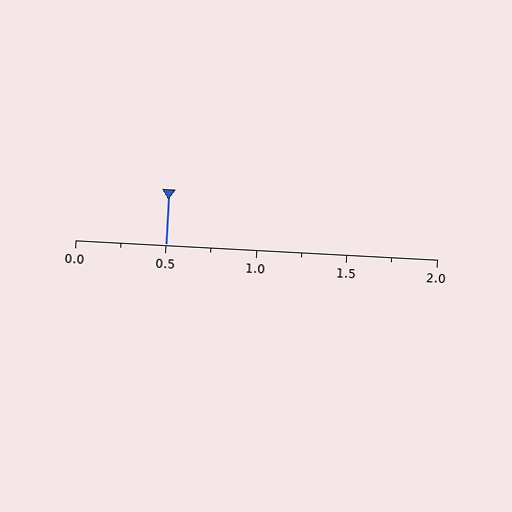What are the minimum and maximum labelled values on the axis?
The axis runs from 0.0 to 2.0.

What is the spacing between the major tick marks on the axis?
The major ticks are spaced 0.5 apart.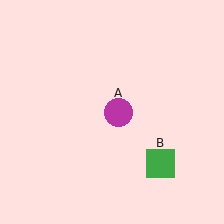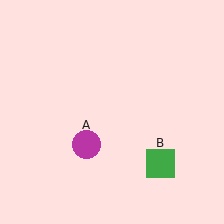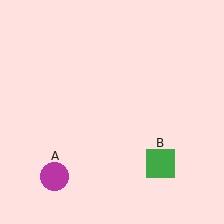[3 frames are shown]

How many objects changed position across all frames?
1 object changed position: magenta circle (object A).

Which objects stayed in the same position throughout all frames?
Green square (object B) remained stationary.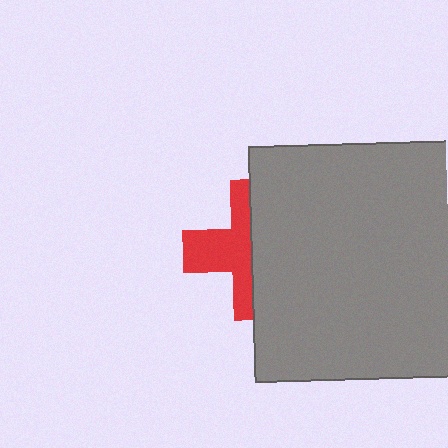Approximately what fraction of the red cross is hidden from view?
Roughly 55% of the red cross is hidden behind the gray rectangle.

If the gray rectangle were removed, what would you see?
You would see the complete red cross.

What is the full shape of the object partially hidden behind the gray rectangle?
The partially hidden object is a red cross.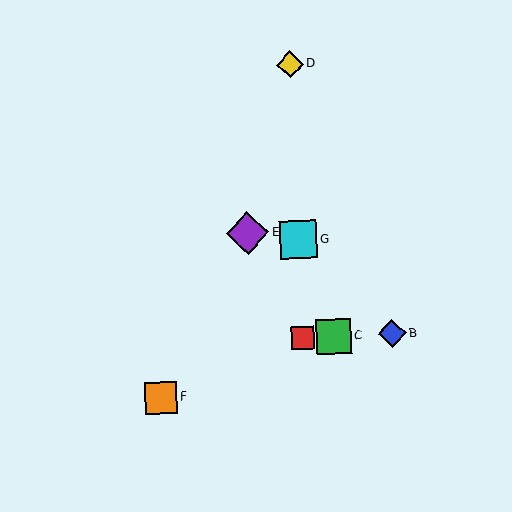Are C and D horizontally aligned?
No, C is at y≈336 and D is at y≈65.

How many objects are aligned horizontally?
3 objects (A, B, C) are aligned horizontally.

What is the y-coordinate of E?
Object E is at y≈233.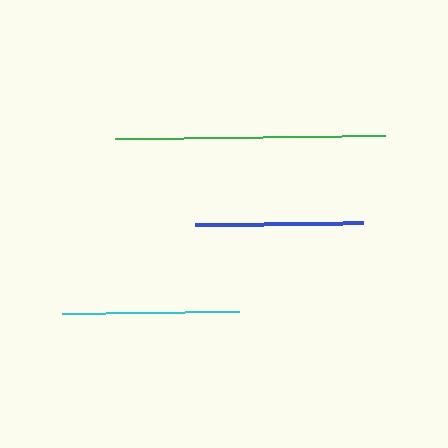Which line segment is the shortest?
The blue line is the shortest at approximately 168 pixels.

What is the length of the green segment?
The green segment is approximately 270 pixels long.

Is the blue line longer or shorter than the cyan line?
The cyan line is longer than the blue line.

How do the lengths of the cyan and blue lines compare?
The cyan and blue lines are approximately the same length.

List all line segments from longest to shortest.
From longest to shortest: green, cyan, blue.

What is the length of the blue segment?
The blue segment is approximately 168 pixels long.